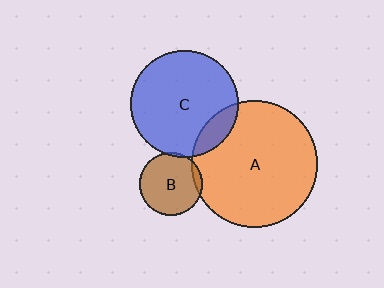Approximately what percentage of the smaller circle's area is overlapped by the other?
Approximately 5%.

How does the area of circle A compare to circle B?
Approximately 4.0 times.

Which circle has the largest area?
Circle A (orange).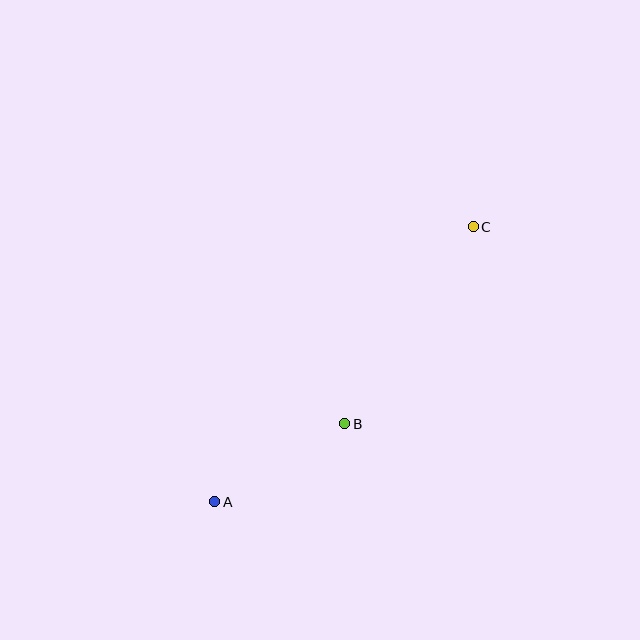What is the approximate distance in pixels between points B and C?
The distance between B and C is approximately 235 pixels.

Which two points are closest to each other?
Points A and B are closest to each other.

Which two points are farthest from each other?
Points A and C are farthest from each other.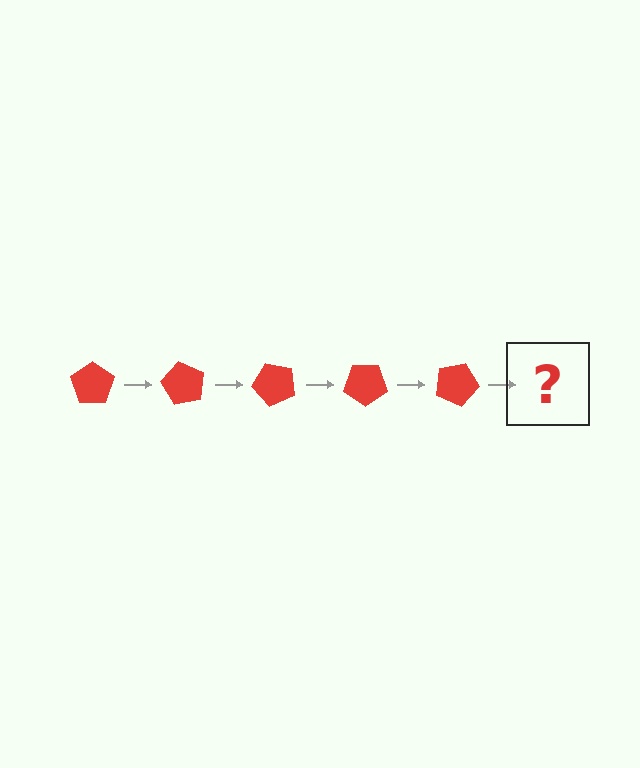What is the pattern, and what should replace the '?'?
The pattern is that the pentagon rotates 60 degrees each step. The '?' should be a red pentagon rotated 300 degrees.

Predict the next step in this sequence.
The next step is a red pentagon rotated 300 degrees.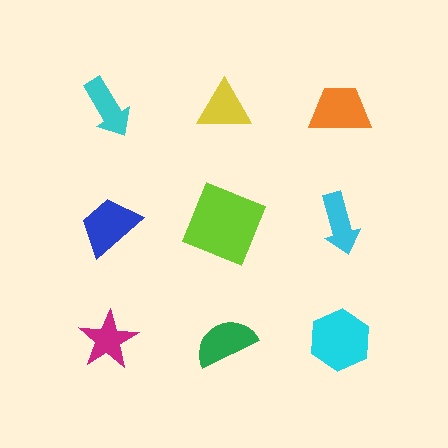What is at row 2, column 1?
A blue trapezoid.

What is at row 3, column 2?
A green semicircle.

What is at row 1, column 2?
A yellow triangle.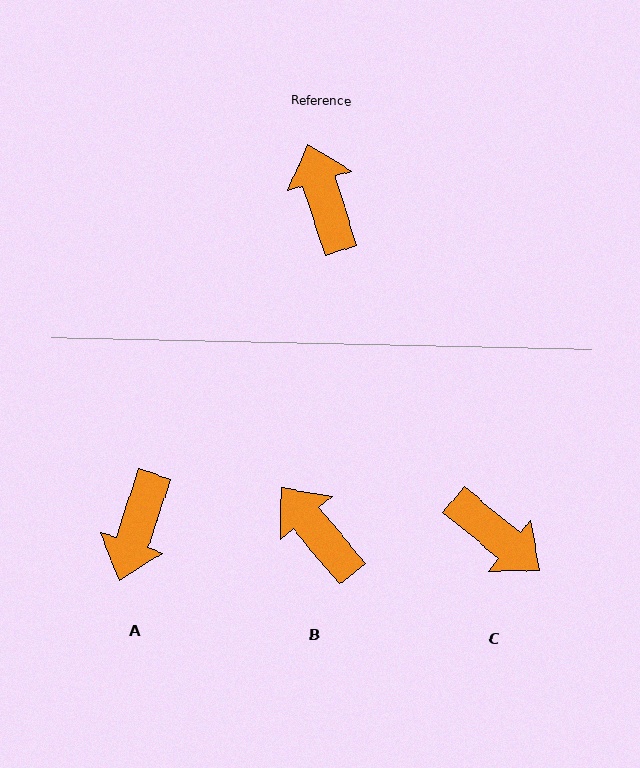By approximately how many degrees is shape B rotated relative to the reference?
Approximately 22 degrees counter-clockwise.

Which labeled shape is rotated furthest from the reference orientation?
C, about 147 degrees away.